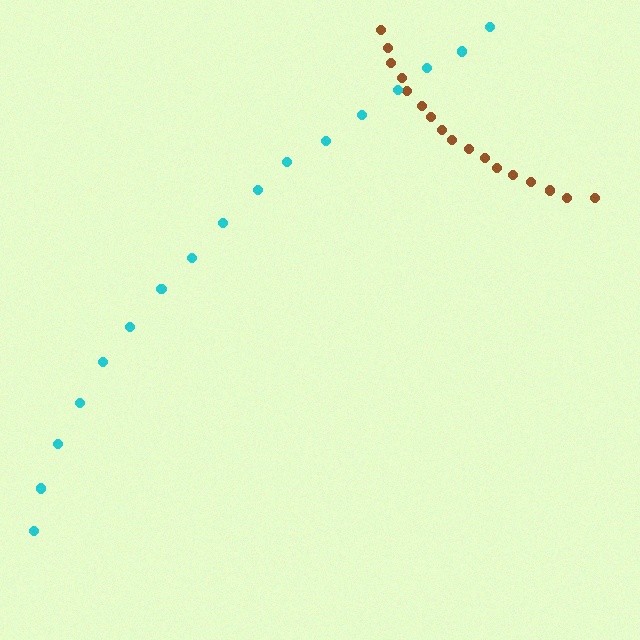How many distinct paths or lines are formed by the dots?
There are 2 distinct paths.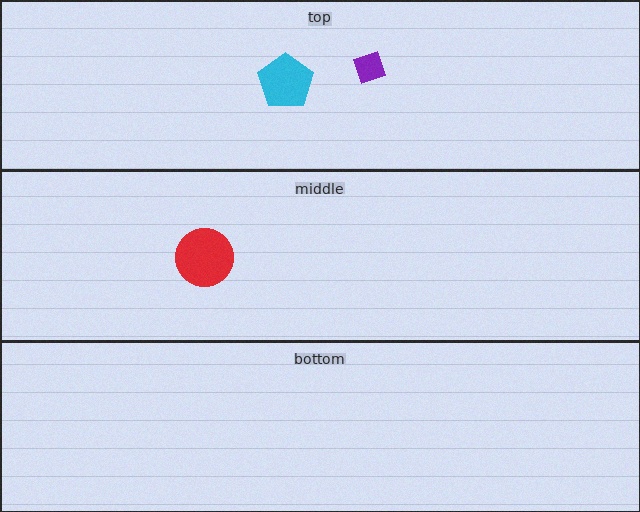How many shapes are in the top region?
2.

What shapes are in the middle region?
The red circle.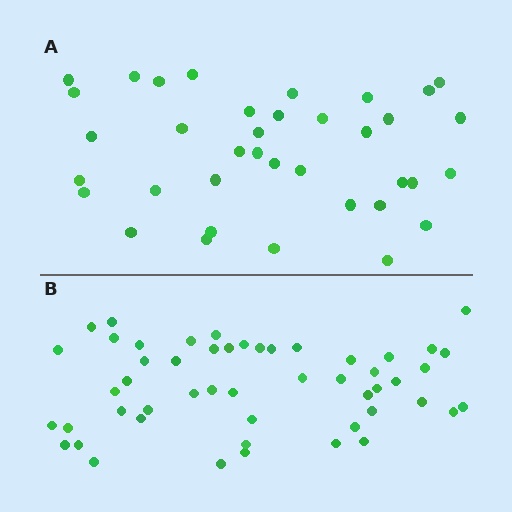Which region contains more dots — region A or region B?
Region B (the bottom region) has more dots.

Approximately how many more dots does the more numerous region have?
Region B has approximately 15 more dots than region A.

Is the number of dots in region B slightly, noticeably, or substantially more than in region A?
Region B has noticeably more, but not dramatically so. The ratio is roughly 1.4 to 1.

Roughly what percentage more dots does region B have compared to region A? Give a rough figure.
About 40% more.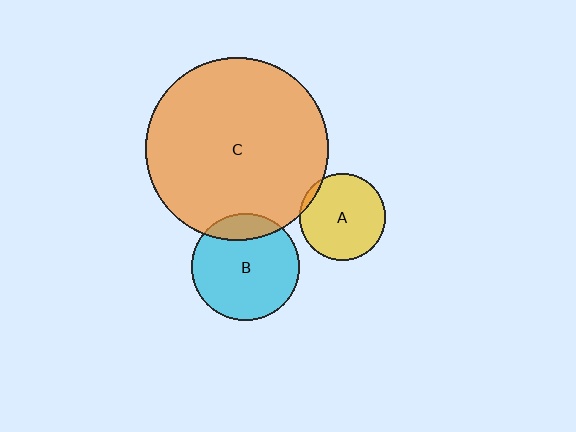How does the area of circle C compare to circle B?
Approximately 2.9 times.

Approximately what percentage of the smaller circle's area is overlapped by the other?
Approximately 15%.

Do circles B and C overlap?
Yes.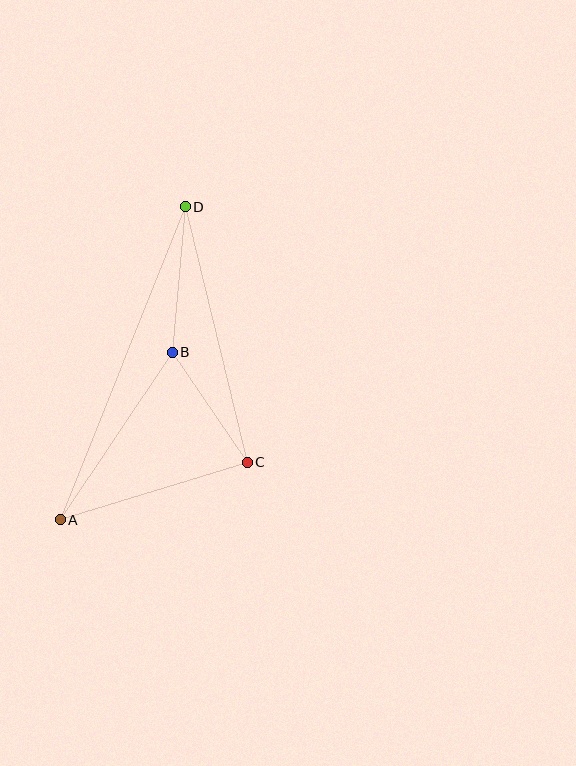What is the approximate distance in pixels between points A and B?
The distance between A and B is approximately 202 pixels.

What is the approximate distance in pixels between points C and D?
The distance between C and D is approximately 263 pixels.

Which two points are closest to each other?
Points B and C are closest to each other.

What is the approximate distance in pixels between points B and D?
The distance between B and D is approximately 146 pixels.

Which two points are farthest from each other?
Points A and D are farthest from each other.